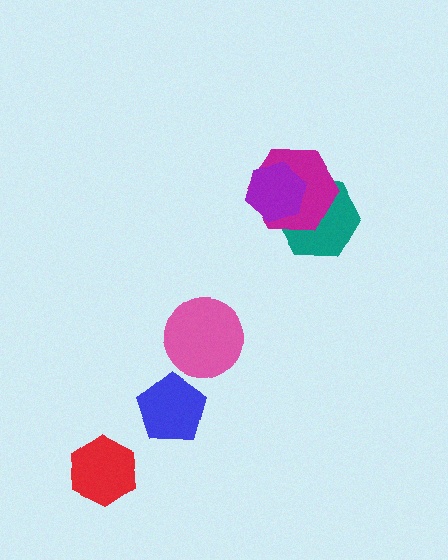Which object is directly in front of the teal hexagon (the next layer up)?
The magenta hexagon is directly in front of the teal hexagon.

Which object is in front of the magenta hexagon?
The purple hexagon is in front of the magenta hexagon.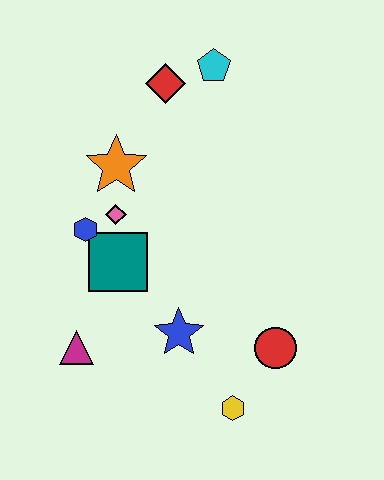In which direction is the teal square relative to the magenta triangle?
The teal square is above the magenta triangle.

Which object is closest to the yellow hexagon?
The red circle is closest to the yellow hexagon.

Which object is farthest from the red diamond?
The yellow hexagon is farthest from the red diamond.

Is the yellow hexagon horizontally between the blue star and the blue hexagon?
No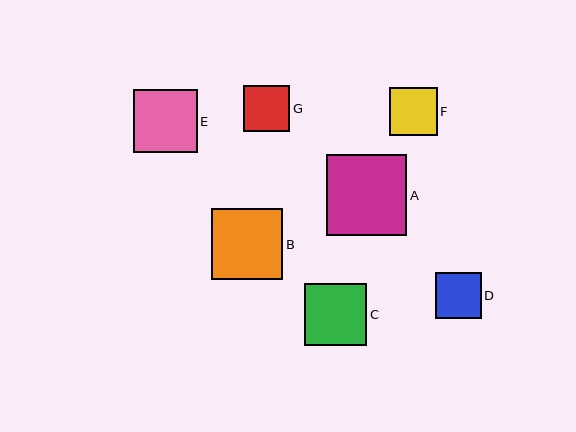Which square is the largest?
Square A is the largest with a size of approximately 81 pixels.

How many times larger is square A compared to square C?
Square A is approximately 1.3 times the size of square C.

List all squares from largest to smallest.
From largest to smallest: A, B, E, C, F, G, D.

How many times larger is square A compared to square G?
Square A is approximately 1.7 times the size of square G.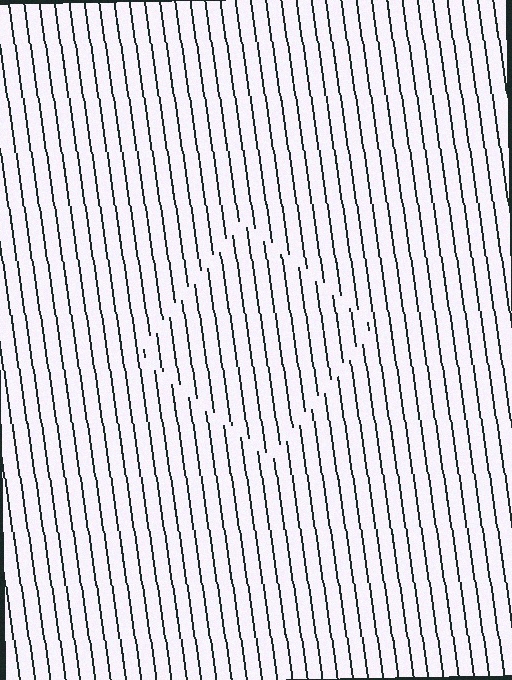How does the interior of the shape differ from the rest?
The interior of the shape contains the same grating, shifted by half a period — the contour is defined by the phase discontinuity where line-ends from the inner and outer gratings abut.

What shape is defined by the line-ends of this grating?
An illusory square. The interior of the shape contains the same grating, shifted by half a period — the contour is defined by the phase discontinuity where line-ends from the inner and outer gratings abut.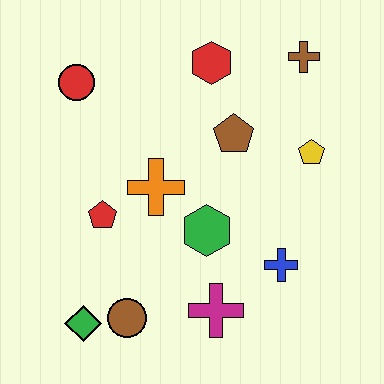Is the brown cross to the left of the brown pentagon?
No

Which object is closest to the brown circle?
The green diamond is closest to the brown circle.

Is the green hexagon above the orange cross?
No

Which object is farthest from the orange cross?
The brown cross is farthest from the orange cross.